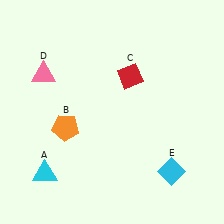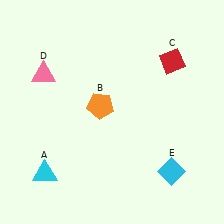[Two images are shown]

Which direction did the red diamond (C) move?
The red diamond (C) moved right.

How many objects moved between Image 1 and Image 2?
2 objects moved between the two images.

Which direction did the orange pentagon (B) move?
The orange pentagon (B) moved right.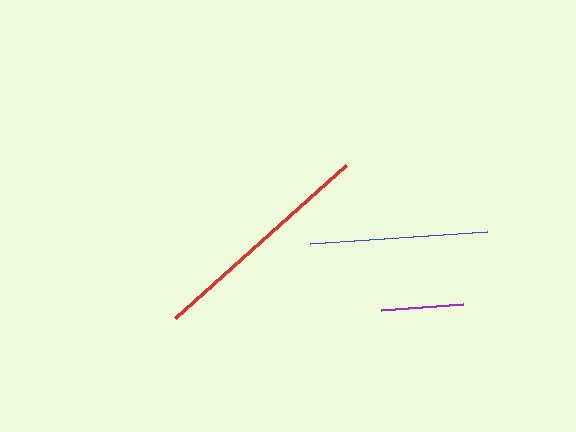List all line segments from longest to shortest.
From longest to shortest: red, blue, purple.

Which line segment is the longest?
The red line is the longest at approximately 229 pixels.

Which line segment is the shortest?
The purple line is the shortest at approximately 82 pixels.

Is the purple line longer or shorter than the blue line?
The blue line is longer than the purple line.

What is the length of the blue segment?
The blue segment is approximately 178 pixels long.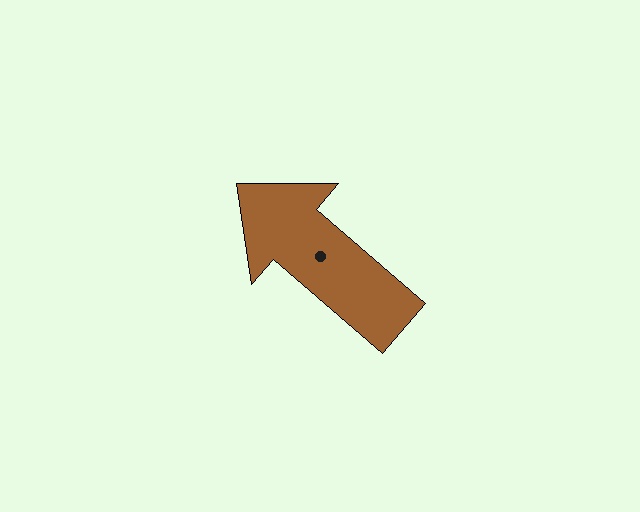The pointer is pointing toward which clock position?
Roughly 10 o'clock.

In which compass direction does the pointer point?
Northwest.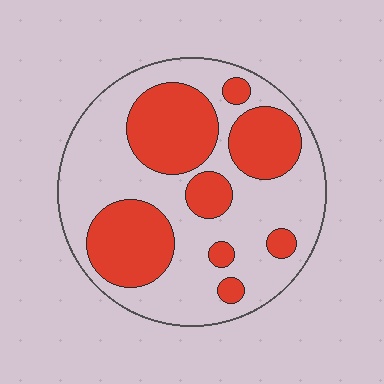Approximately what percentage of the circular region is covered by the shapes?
Approximately 40%.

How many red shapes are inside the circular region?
8.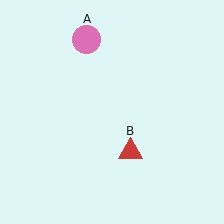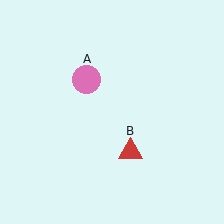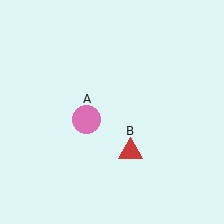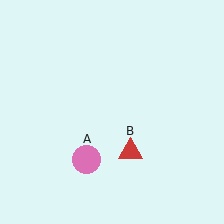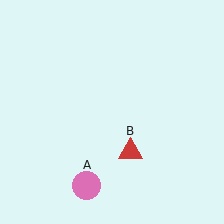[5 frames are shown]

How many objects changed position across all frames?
1 object changed position: pink circle (object A).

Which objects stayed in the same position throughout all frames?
Red triangle (object B) remained stationary.